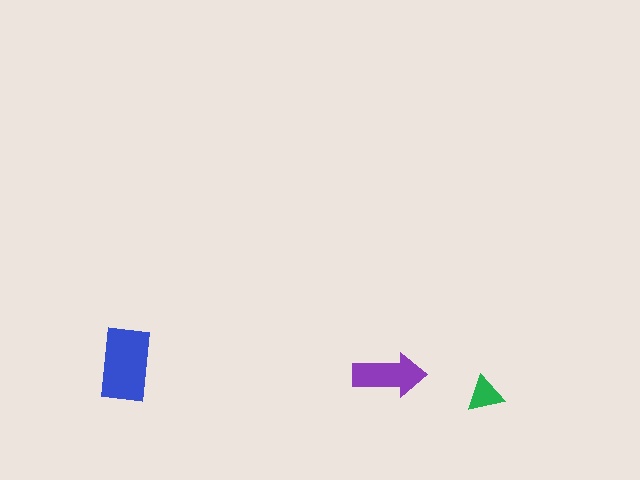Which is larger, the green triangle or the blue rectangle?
The blue rectangle.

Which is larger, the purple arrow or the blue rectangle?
The blue rectangle.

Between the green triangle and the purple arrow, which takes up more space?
The purple arrow.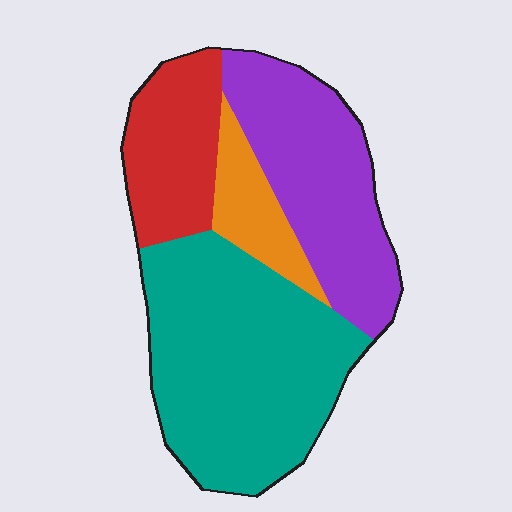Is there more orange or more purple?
Purple.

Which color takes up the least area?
Orange, at roughly 10%.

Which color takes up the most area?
Teal, at roughly 45%.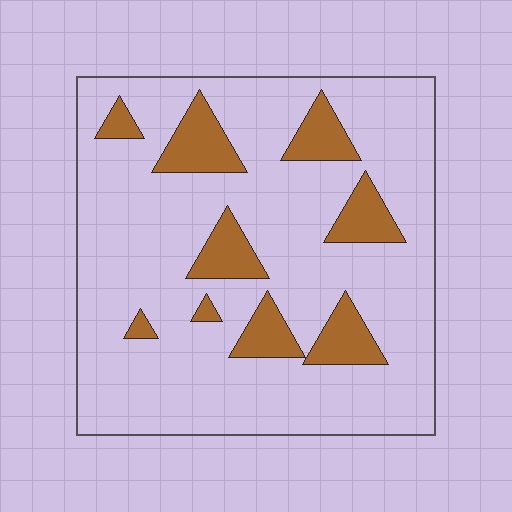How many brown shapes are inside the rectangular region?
9.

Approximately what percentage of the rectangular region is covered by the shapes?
Approximately 15%.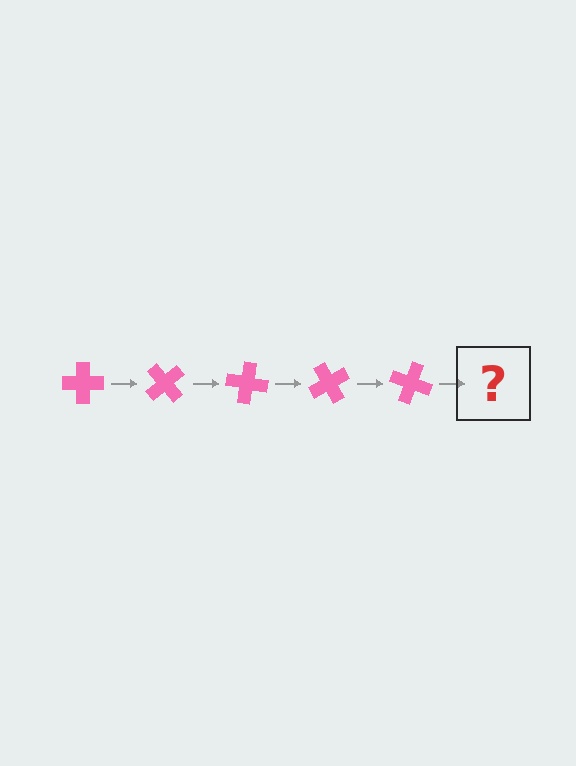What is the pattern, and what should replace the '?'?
The pattern is that the cross rotates 50 degrees each step. The '?' should be a pink cross rotated 250 degrees.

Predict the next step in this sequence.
The next step is a pink cross rotated 250 degrees.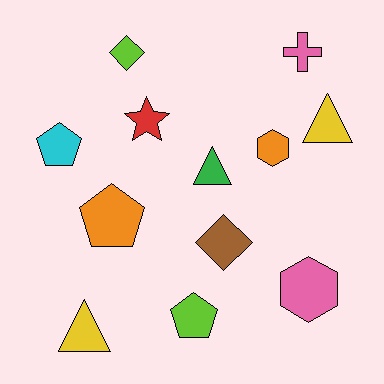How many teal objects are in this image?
There are no teal objects.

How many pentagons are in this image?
There are 3 pentagons.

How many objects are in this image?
There are 12 objects.